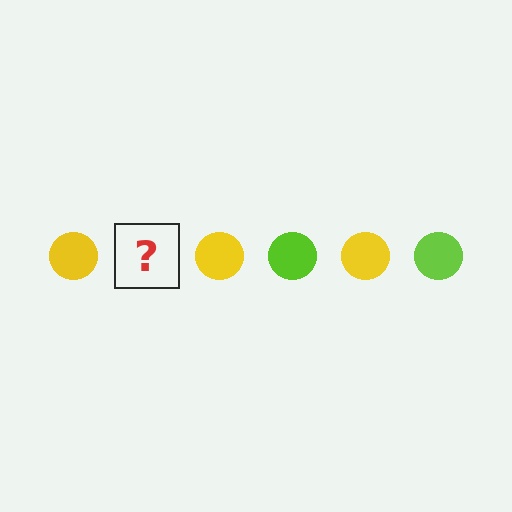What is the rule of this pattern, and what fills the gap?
The rule is that the pattern cycles through yellow, lime circles. The gap should be filled with a lime circle.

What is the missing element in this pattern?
The missing element is a lime circle.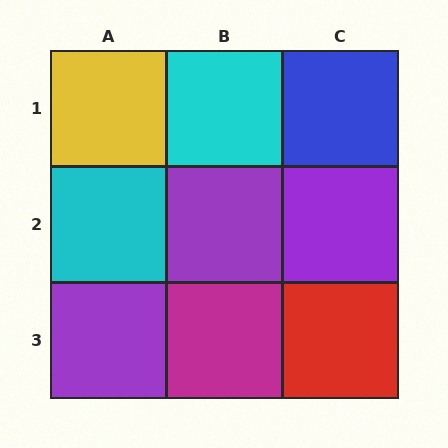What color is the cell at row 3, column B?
Magenta.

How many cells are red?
1 cell is red.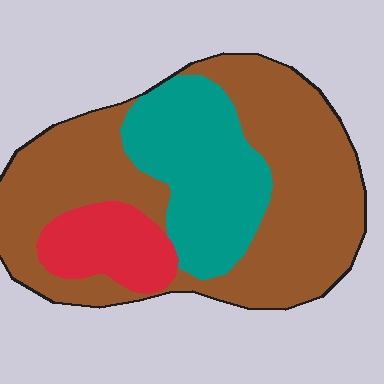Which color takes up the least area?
Red, at roughly 15%.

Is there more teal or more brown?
Brown.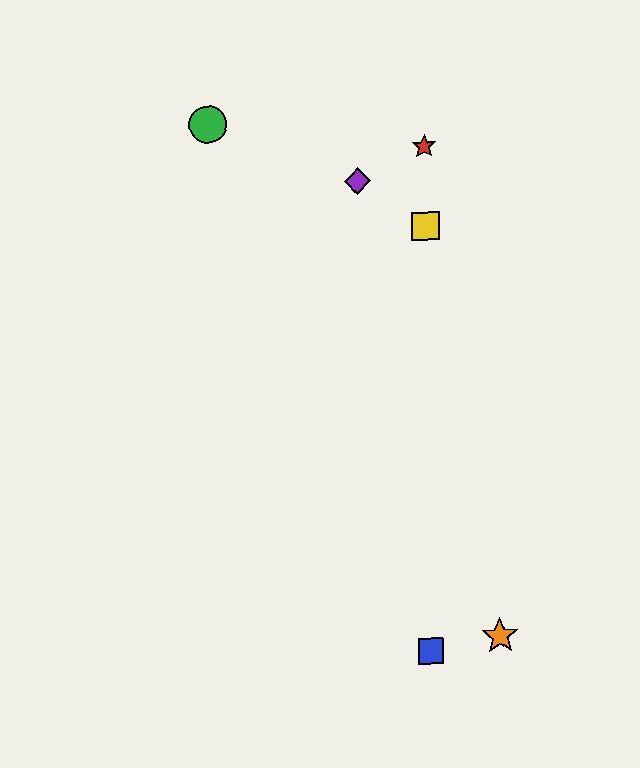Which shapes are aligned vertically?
The red star, the blue square, the yellow square are aligned vertically.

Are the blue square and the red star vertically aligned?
Yes, both are at x≈431.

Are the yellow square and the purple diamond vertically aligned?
No, the yellow square is at x≈425 and the purple diamond is at x≈358.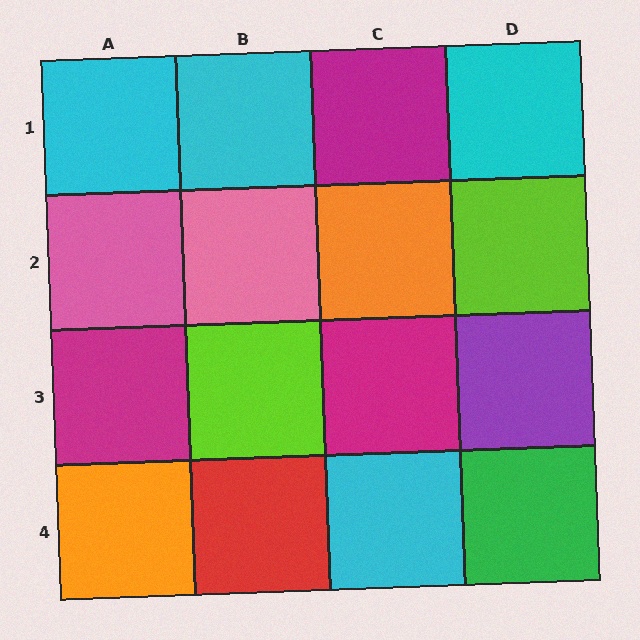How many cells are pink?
2 cells are pink.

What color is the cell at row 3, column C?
Magenta.